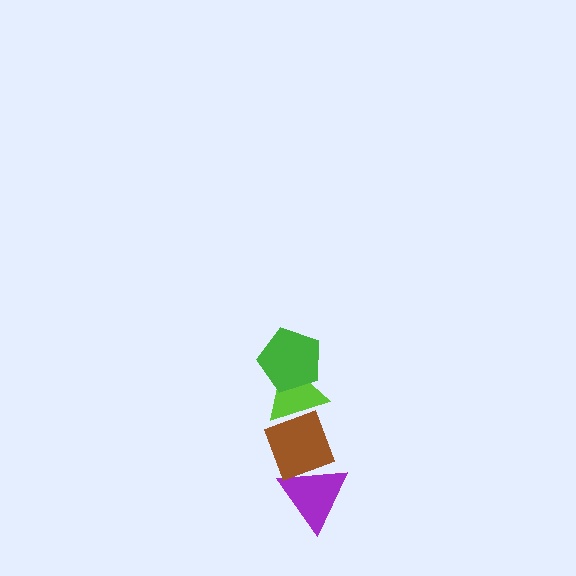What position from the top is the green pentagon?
The green pentagon is 1st from the top.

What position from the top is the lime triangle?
The lime triangle is 2nd from the top.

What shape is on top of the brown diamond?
The lime triangle is on top of the brown diamond.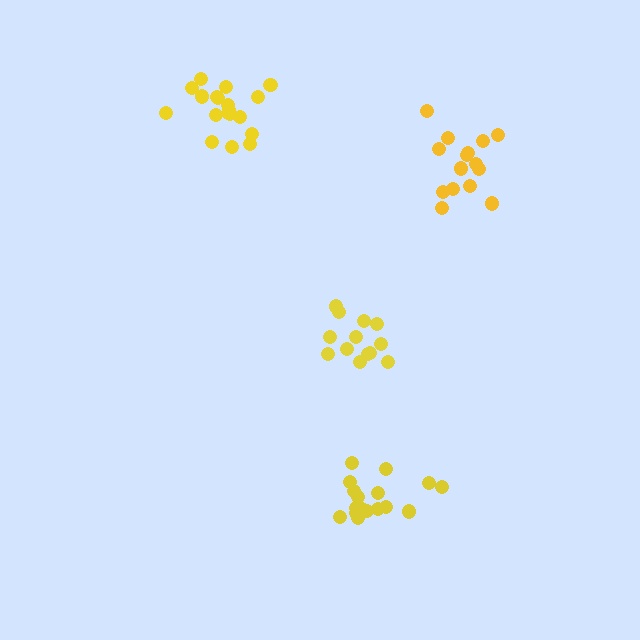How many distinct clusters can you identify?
There are 4 distinct clusters.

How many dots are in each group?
Group 1: 13 dots, Group 2: 19 dots, Group 3: 15 dots, Group 4: 17 dots (64 total).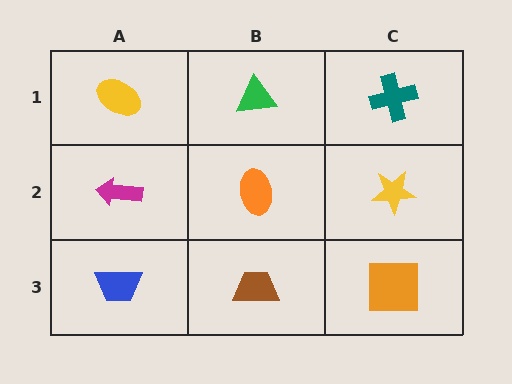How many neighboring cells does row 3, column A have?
2.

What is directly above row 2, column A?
A yellow ellipse.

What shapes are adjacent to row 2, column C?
A teal cross (row 1, column C), an orange square (row 3, column C), an orange ellipse (row 2, column B).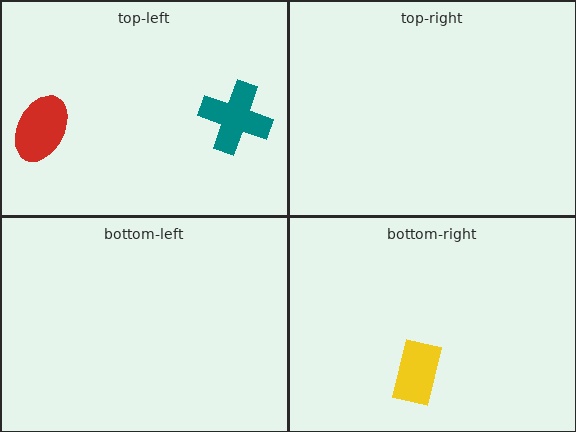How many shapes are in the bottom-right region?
1.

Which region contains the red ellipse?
The top-left region.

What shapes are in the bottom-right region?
The yellow rectangle.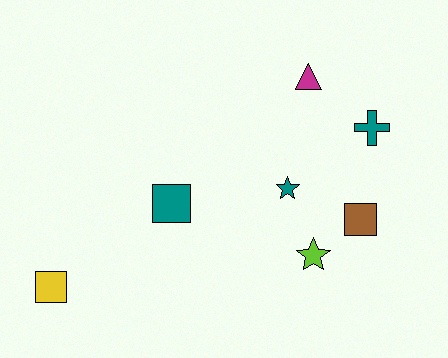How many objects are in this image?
There are 7 objects.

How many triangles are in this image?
There is 1 triangle.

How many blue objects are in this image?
There are no blue objects.